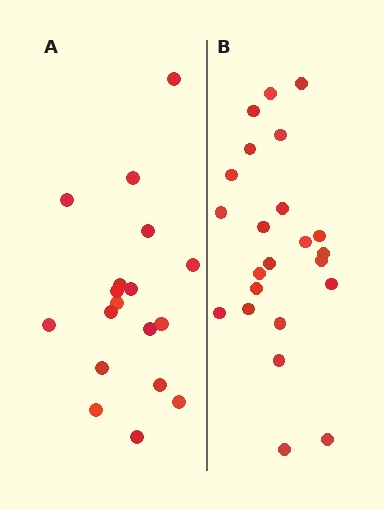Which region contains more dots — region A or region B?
Region B (the right region) has more dots.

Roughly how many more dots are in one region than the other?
Region B has about 5 more dots than region A.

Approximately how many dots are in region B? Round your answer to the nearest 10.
About 20 dots. (The exact count is 23, which rounds to 20.)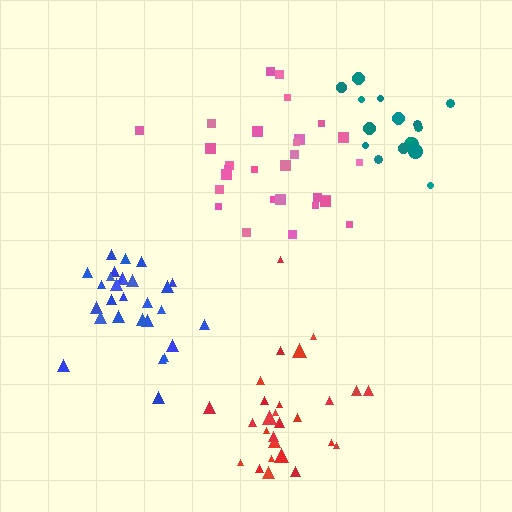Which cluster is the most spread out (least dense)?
Pink.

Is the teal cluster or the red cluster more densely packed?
Red.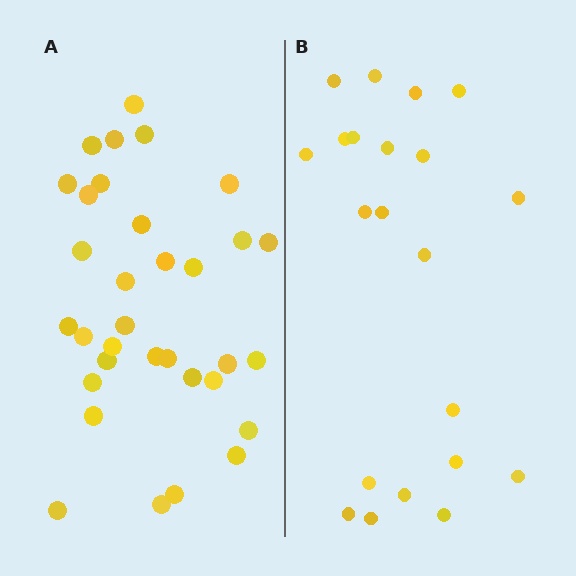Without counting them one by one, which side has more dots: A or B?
Region A (the left region) has more dots.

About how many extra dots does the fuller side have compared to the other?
Region A has roughly 12 or so more dots than region B.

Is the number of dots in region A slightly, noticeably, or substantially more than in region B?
Region A has substantially more. The ratio is roughly 1.6 to 1.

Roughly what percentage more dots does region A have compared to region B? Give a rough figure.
About 55% more.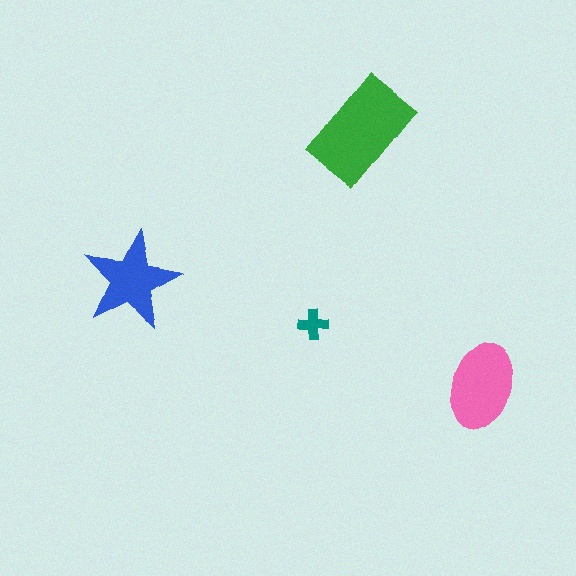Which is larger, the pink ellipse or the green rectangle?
The green rectangle.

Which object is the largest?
The green rectangle.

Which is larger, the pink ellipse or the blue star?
The pink ellipse.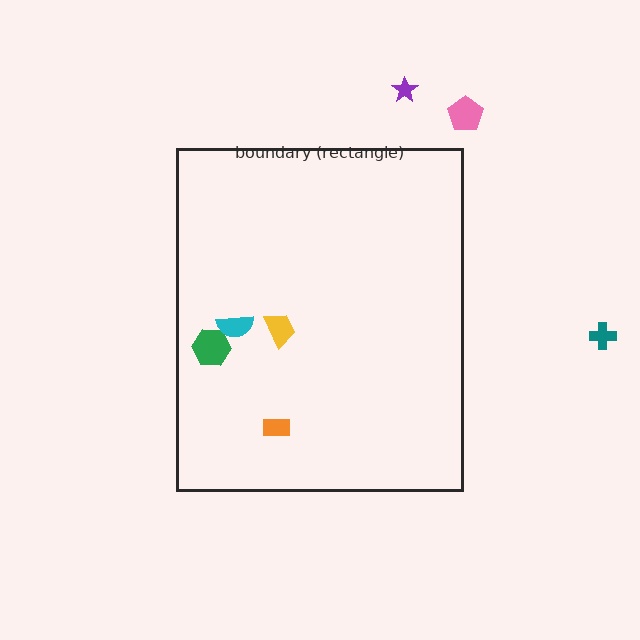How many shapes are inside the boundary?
4 inside, 3 outside.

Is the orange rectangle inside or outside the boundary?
Inside.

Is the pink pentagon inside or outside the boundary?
Outside.